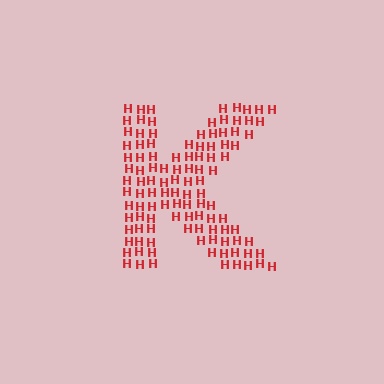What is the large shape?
The large shape is the letter K.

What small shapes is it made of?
It is made of small letter H's.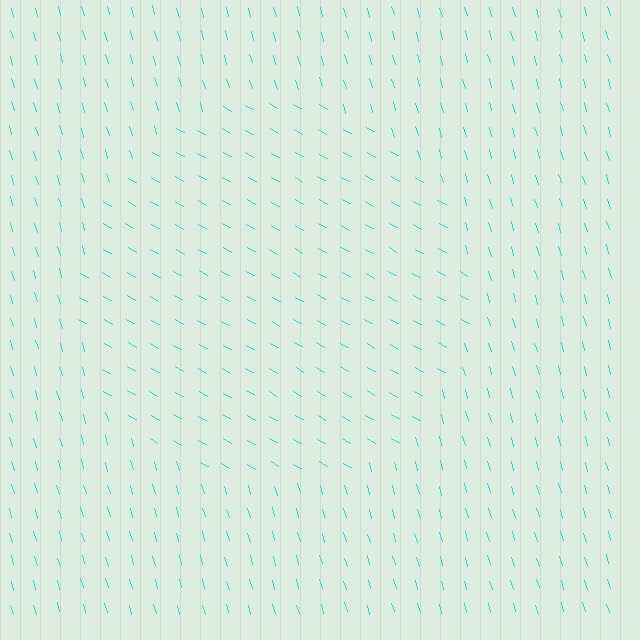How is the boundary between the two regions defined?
The boundary is defined purely by a change in line orientation (approximately 45 degrees difference). All lines are the same color and thickness.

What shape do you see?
I see a circle.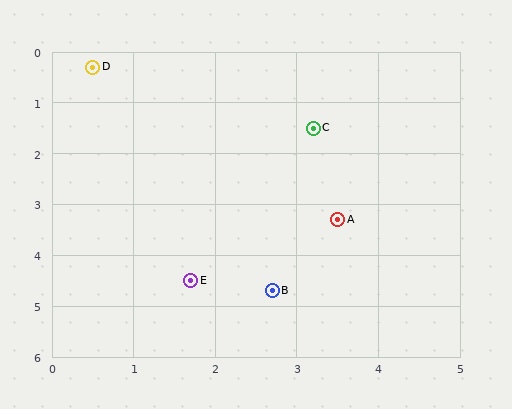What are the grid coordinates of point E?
Point E is at approximately (1.7, 4.5).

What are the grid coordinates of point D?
Point D is at approximately (0.5, 0.3).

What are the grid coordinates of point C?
Point C is at approximately (3.2, 1.5).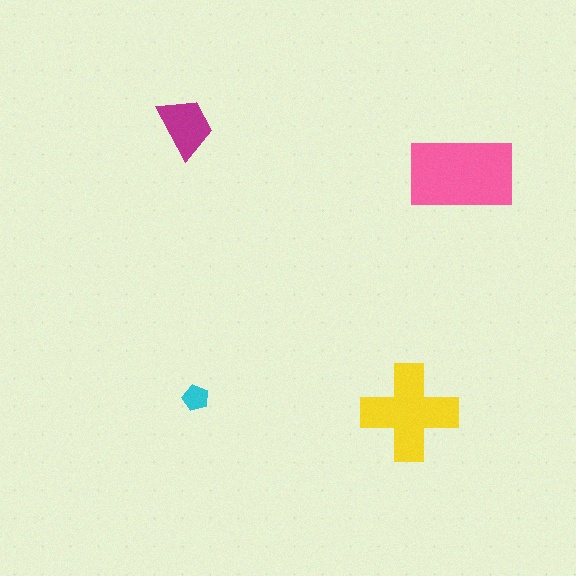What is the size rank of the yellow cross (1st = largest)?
2nd.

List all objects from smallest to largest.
The cyan pentagon, the magenta trapezoid, the yellow cross, the pink rectangle.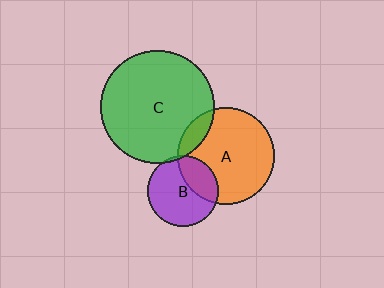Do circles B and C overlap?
Yes.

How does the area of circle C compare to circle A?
Approximately 1.4 times.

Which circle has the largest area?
Circle C (green).